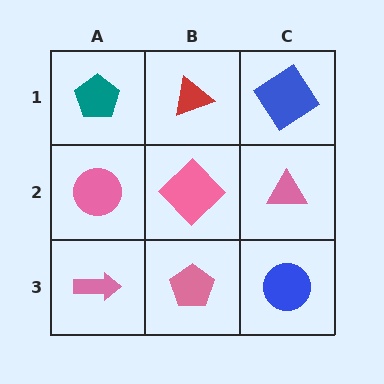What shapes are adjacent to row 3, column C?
A pink triangle (row 2, column C), a pink pentagon (row 3, column B).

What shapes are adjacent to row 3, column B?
A pink diamond (row 2, column B), a pink arrow (row 3, column A), a blue circle (row 3, column C).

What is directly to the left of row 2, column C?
A pink diamond.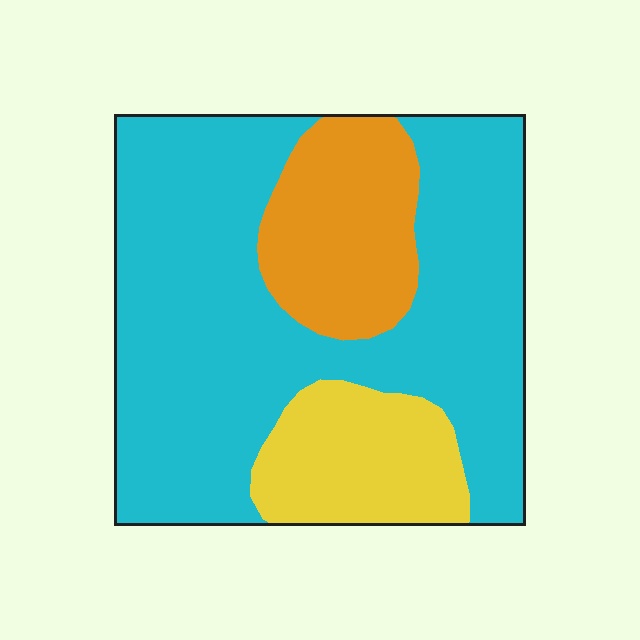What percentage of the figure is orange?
Orange covers around 20% of the figure.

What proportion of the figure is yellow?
Yellow takes up about one sixth (1/6) of the figure.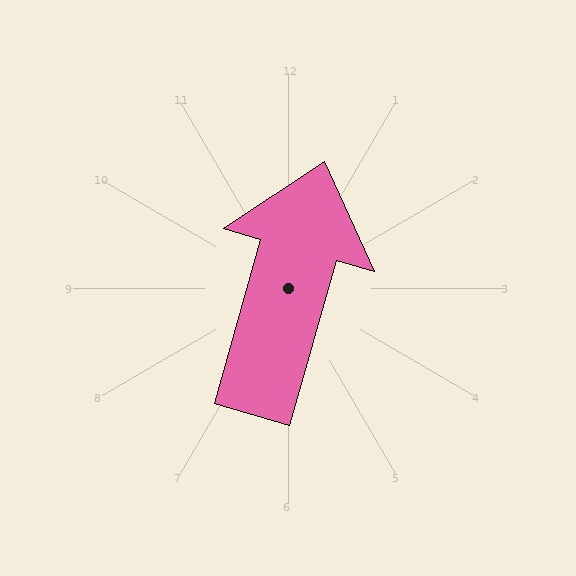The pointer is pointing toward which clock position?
Roughly 1 o'clock.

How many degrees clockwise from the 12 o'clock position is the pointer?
Approximately 16 degrees.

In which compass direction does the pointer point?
North.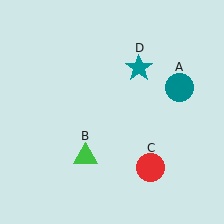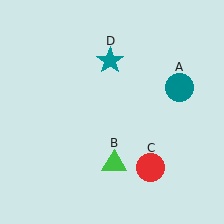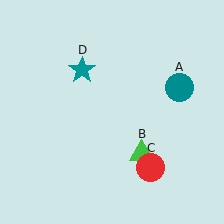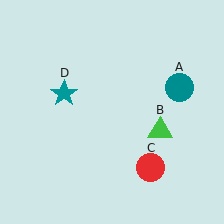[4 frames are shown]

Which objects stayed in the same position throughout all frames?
Teal circle (object A) and red circle (object C) remained stationary.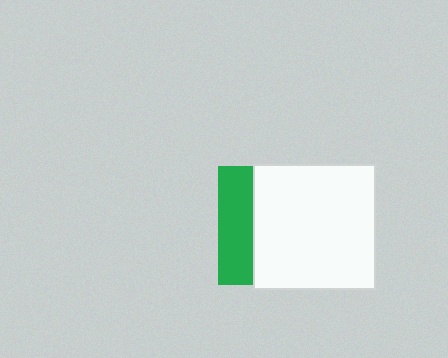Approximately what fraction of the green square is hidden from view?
Roughly 70% of the green square is hidden behind the white rectangle.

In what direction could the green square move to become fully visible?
The green square could move left. That would shift it out from behind the white rectangle entirely.